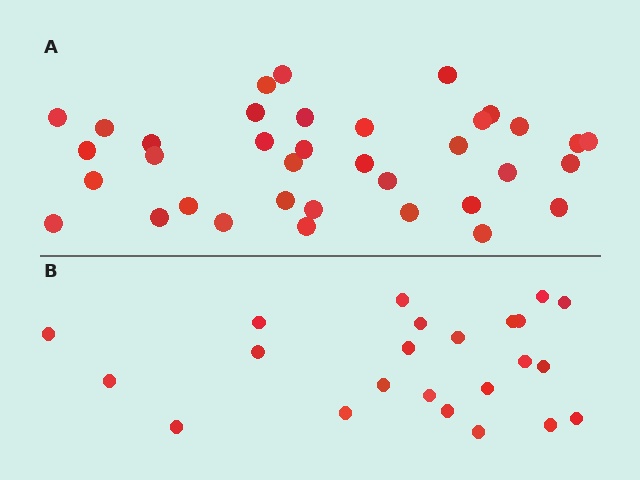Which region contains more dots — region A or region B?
Region A (the top region) has more dots.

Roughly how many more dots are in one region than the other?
Region A has approximately 15 more dots than region B.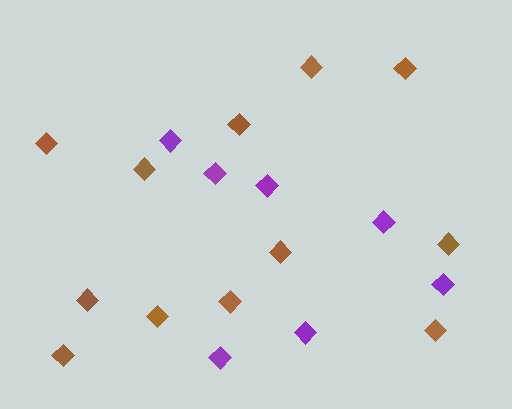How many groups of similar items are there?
There are 2 groups: one group of purple diamonds (7) and one group of brown diamonds (12).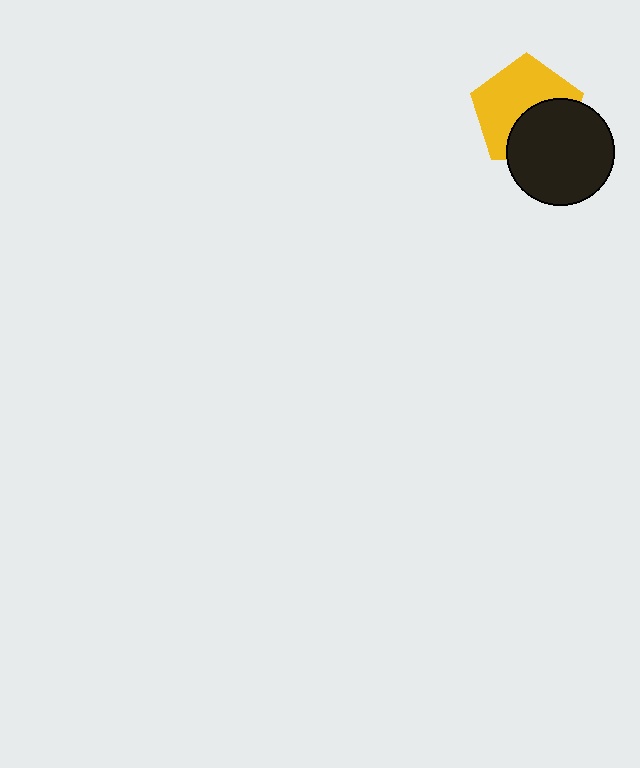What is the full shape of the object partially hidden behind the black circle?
The partially hidden object is a yellow pentagon.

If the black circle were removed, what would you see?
You would see the complete yellow pentagon.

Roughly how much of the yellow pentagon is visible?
About half of it is visible (roughly 60%).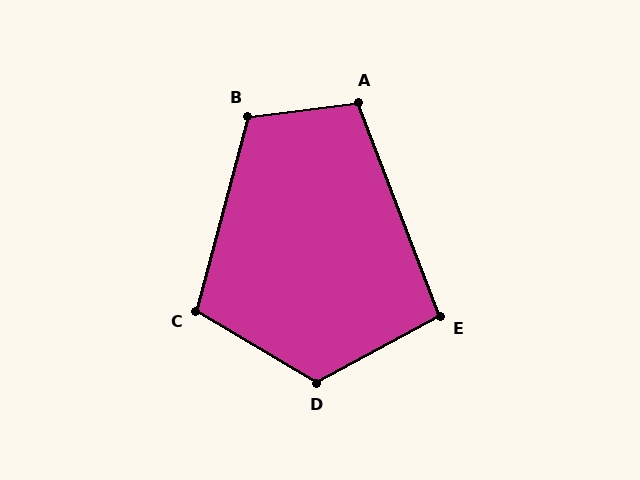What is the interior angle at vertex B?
Approximately 112 degrees (obtuse).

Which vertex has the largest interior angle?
D, at approximately 121 degrees.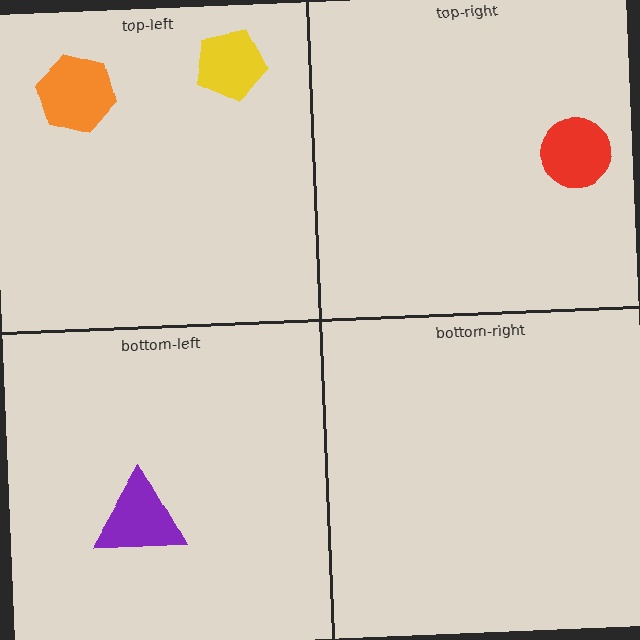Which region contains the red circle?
The top-right region.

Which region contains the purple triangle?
The bottom-left region.